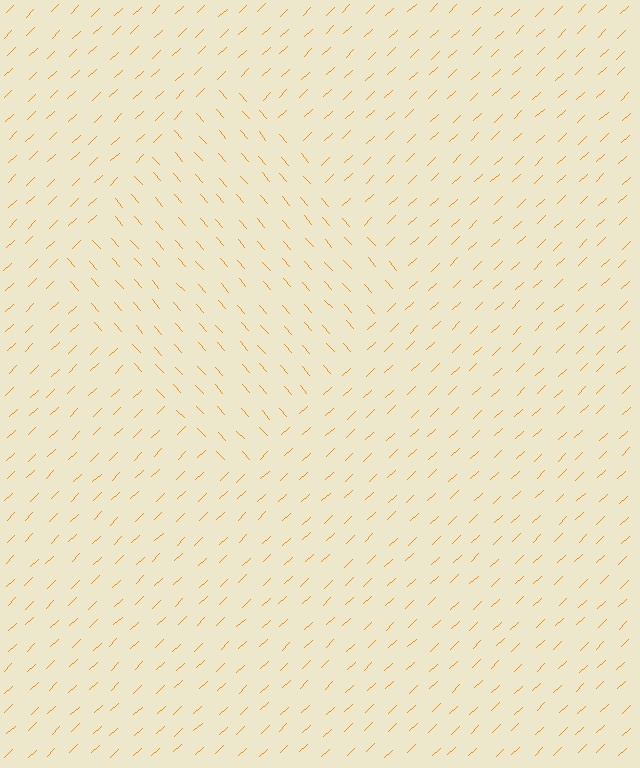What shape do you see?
I see a diamond.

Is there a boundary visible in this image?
Yes, there is a texture boundary formed by a change in line orientation.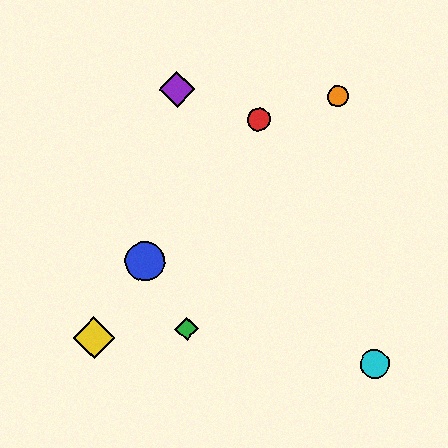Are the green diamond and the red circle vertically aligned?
No, the green diamond is at x≈187 and the red circle is at x≈259.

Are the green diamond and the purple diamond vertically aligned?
Yes, both are at x≈187.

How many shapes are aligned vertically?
2 shapes (the green diamond, the purple diamond) are aligned vertically.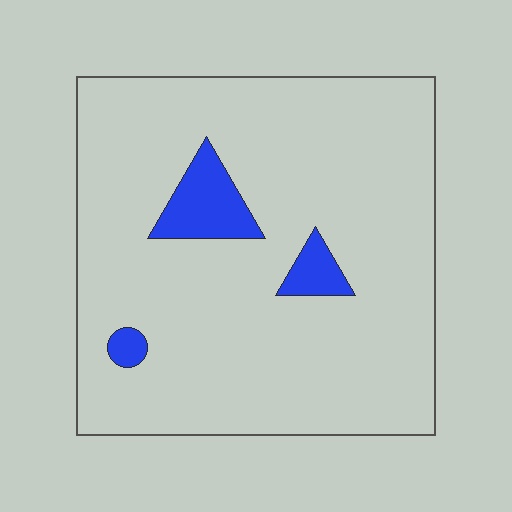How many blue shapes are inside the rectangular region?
3.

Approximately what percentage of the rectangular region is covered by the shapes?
Approximately 10%.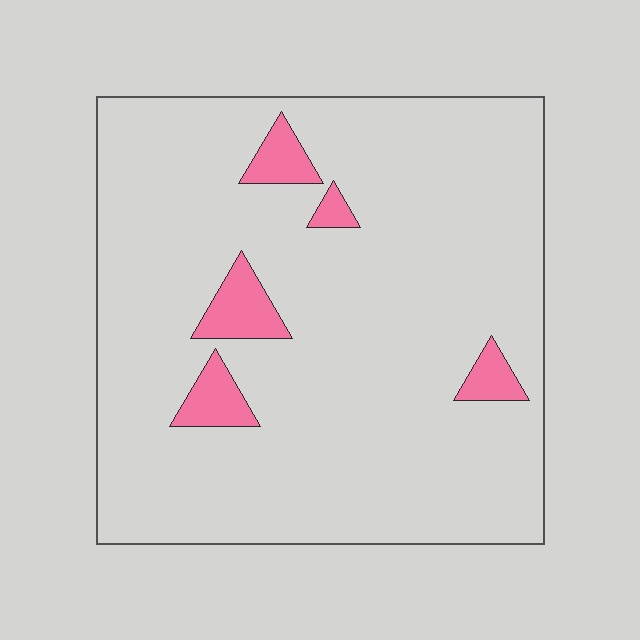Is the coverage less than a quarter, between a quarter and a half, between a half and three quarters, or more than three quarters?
Less than a quarter.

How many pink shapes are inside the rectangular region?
5.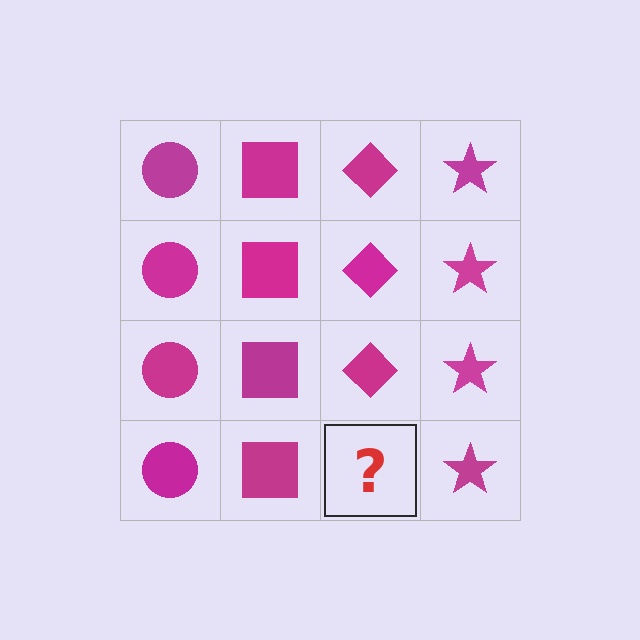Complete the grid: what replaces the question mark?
The question mark should be replaced with a magenta diamond.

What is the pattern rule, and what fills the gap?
The rule is that each column has a consistent shape. The gap should be filled with a magenta diamond.